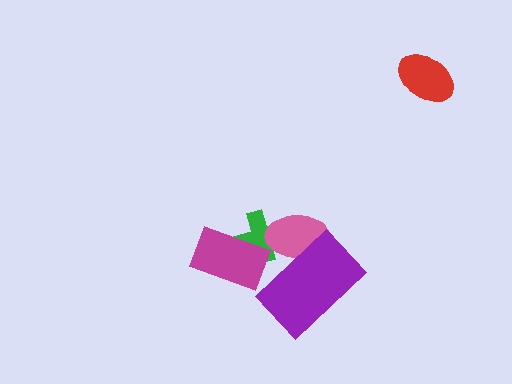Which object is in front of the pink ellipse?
The purple rectangle is in front of the pink ellipse.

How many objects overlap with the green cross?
2 objects overlap with the green cross.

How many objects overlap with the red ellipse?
0 objects overlap with the red ellipse.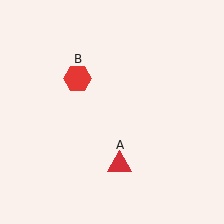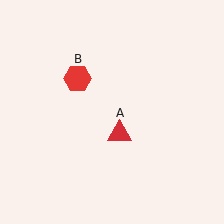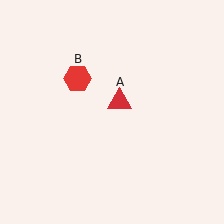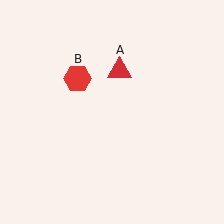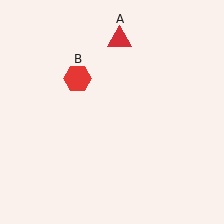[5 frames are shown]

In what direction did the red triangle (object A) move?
The red triangle (object A) moved up.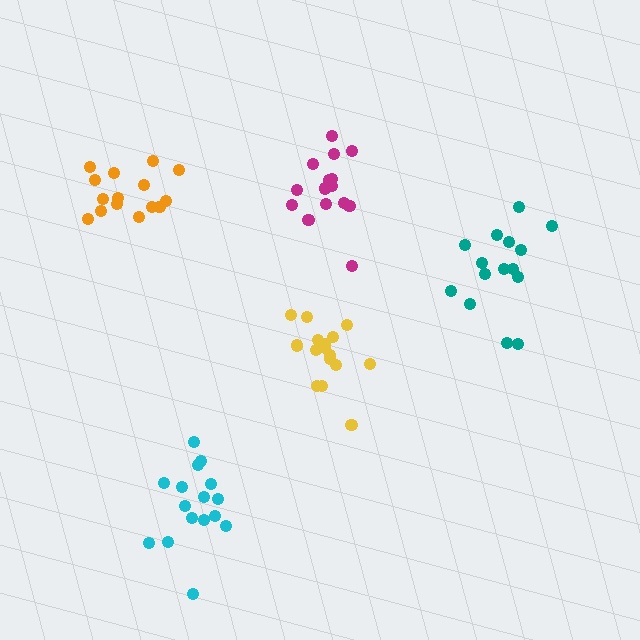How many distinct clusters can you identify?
There are 5 distinct clusters.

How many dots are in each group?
Group 1: 15 dots, Group 2: 15 dots, Group 3: 15 dots, Group 4: 16 dots, Group 5: 16 dots (77 total).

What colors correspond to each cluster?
The clusters are colored: teal, orange, magenta, yellow, cyan.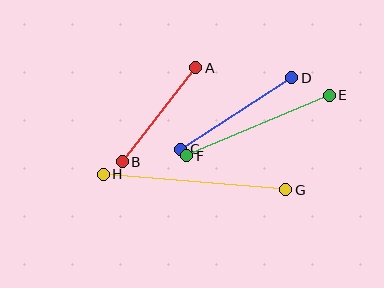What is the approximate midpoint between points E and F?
The midpoint is at approximately (258, 125) pixels.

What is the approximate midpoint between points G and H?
The midpoint is at approximately (195, 182) pixels.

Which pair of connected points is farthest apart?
Points G and H are farthest apart.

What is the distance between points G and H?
The distance is approximately 183 pixels.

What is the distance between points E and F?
The distance is approximately 155 pixels.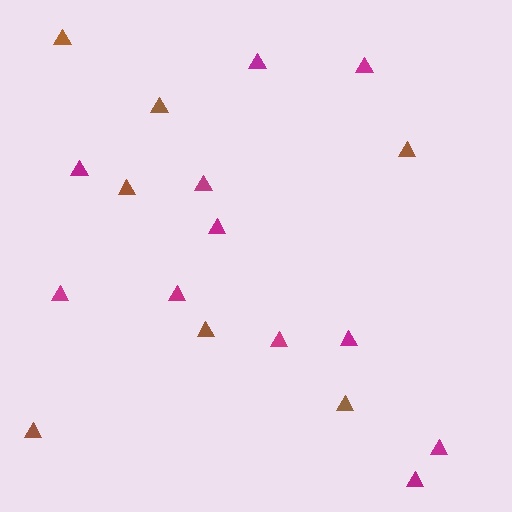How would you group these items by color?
There are 2 groups: one group of brown triangles (7) and one group of magenta triangles (11).